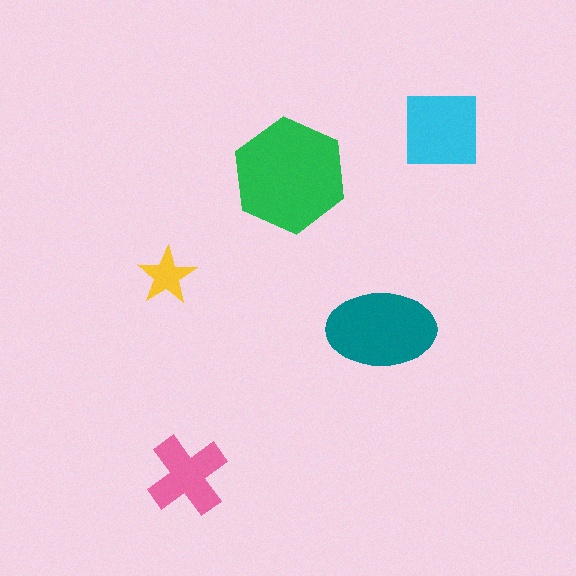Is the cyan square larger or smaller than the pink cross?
Larger.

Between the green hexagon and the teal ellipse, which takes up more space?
The green hexagon.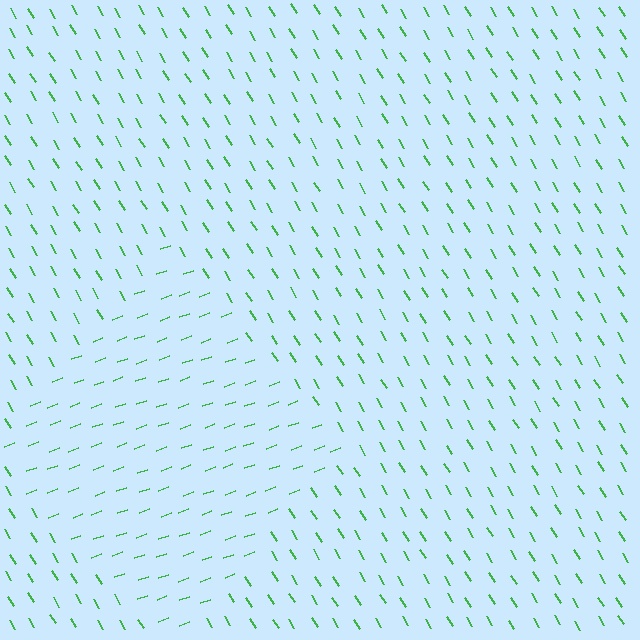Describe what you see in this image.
The image is filled with small green line segments. A diamond region in the image has lines oriented differently from the surrounding lines, creating a visible texture boundary.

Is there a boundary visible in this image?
Yes, there is a texture boundary formed by a change in line orientation.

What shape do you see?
I see a diamond.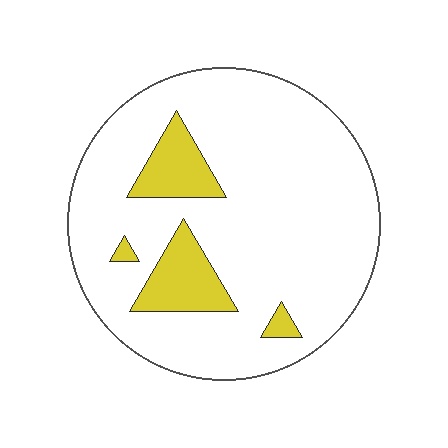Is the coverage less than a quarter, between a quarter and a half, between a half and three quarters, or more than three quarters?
Less than a quarter.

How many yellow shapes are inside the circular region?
4.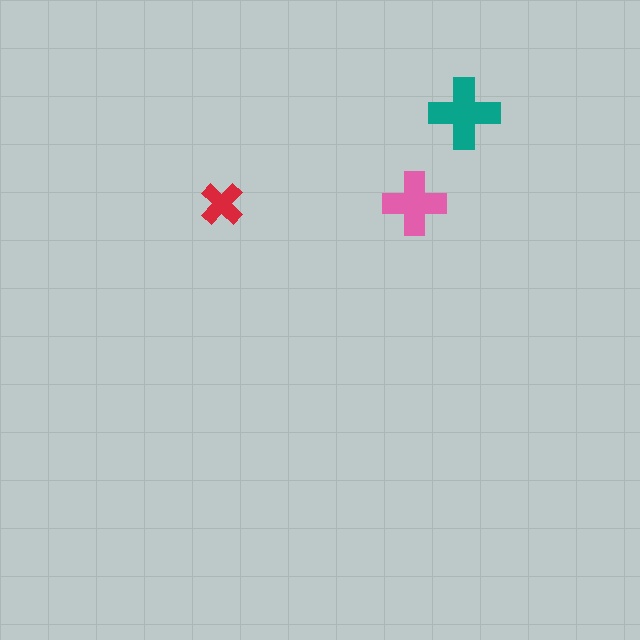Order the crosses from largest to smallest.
the teal one, the pink one, the red one.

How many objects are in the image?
There are 3 objects in the image.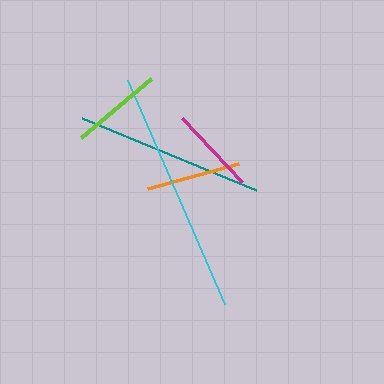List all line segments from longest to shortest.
From longest to shortest: cyan, teal, orange, lime, magenta.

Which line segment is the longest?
The cyan line is the longest at approximately 245 pixels.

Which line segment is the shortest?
The magenta line is the shortest at approximately 88 pixels.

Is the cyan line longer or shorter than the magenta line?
The cyan line is longer than the magenta line.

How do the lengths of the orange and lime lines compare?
The orange and lime lines are approximately the same length.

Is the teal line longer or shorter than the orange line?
The teal line is longer than the orange line.